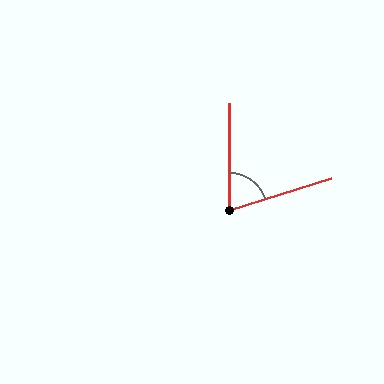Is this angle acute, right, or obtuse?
It is acute.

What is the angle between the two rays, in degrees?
Approximately 73 degrees.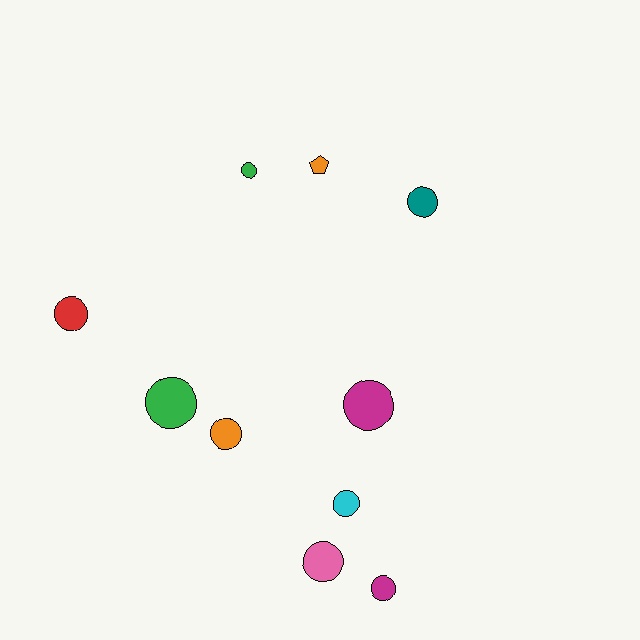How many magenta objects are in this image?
There are 2 magenta objects.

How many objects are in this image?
There are 10 objects.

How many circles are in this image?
There are 9 circles.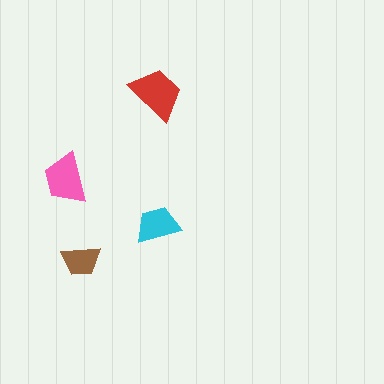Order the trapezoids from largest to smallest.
the red one, the pink one, the cyan one, the brown one.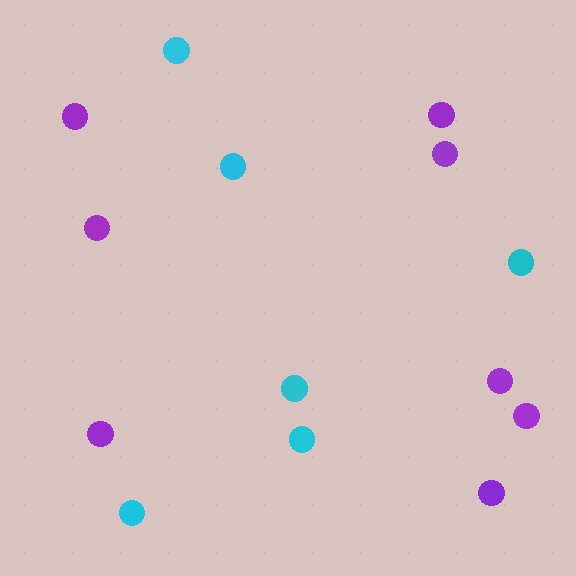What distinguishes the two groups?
There are 2 groups: one group of purple circles (8) and one group of cyan circles (6).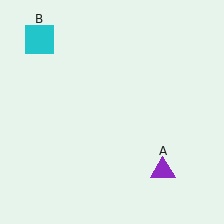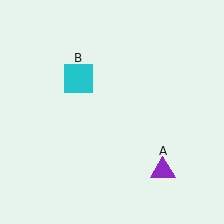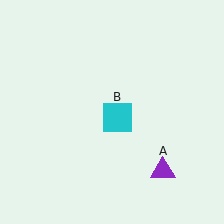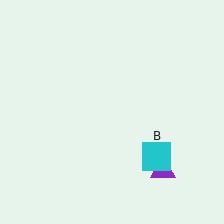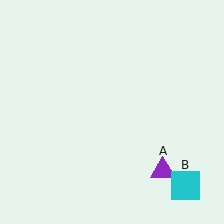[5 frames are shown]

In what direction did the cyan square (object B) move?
The cyan square (object B) moved down and to the right.